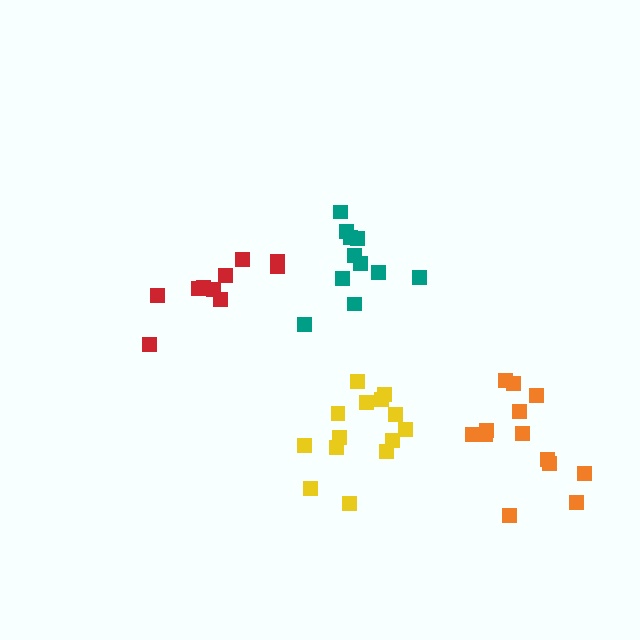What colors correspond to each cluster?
The clusters are colored: red, teal, yellow, orange.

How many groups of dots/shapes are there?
There are 4 groups.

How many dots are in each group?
Group 1: 10 dots, Group 2: 11 dots, Group 3: 14 dots, Group 4: 13 dots (48 total).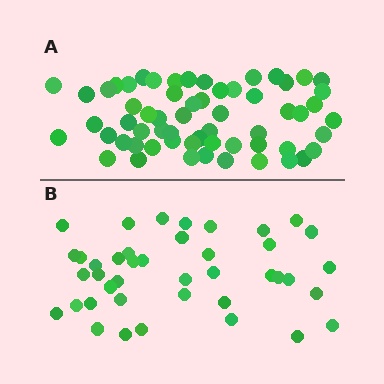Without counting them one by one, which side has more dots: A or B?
Region A (the top region) has more dots.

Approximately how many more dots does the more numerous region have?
Region A has approximately 20 more dots than region B.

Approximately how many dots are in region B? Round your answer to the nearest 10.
About 40 dots. (The exact count is 41, which rounds to 40.)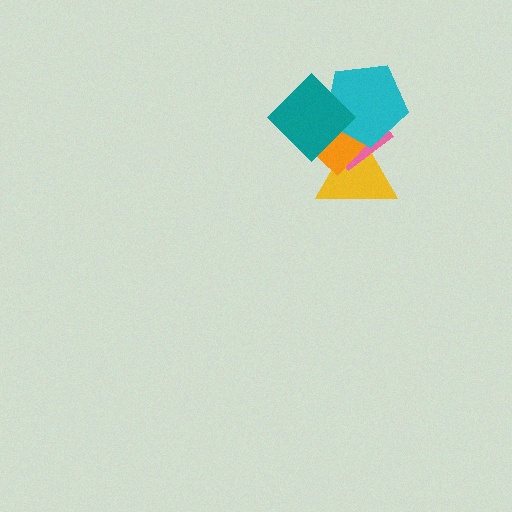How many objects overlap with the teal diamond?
4 objects overlap with the teal diamond.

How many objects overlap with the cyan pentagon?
4 objects overlap with the cyan pentagon.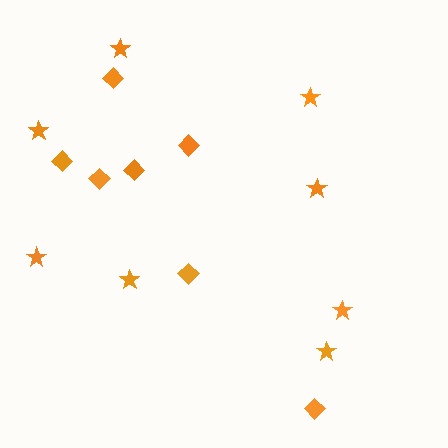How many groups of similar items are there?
There are 2 groups: one group of diamonds (7) and one group of stars (8).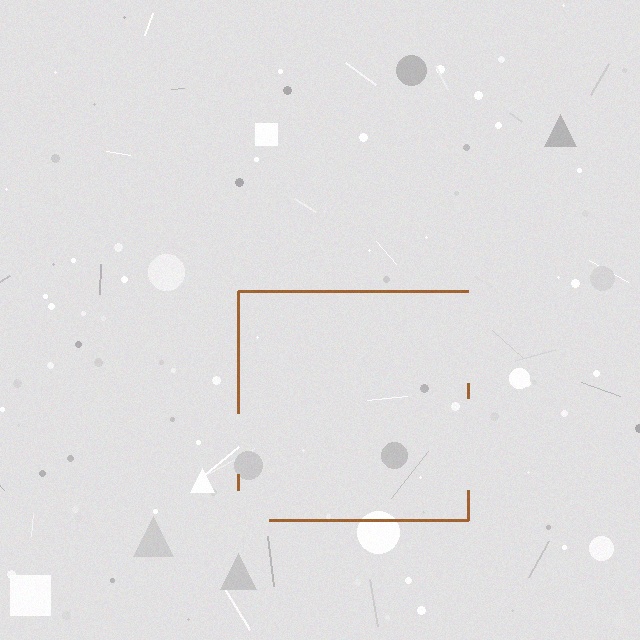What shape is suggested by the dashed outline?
The dashed outline suggests a square.